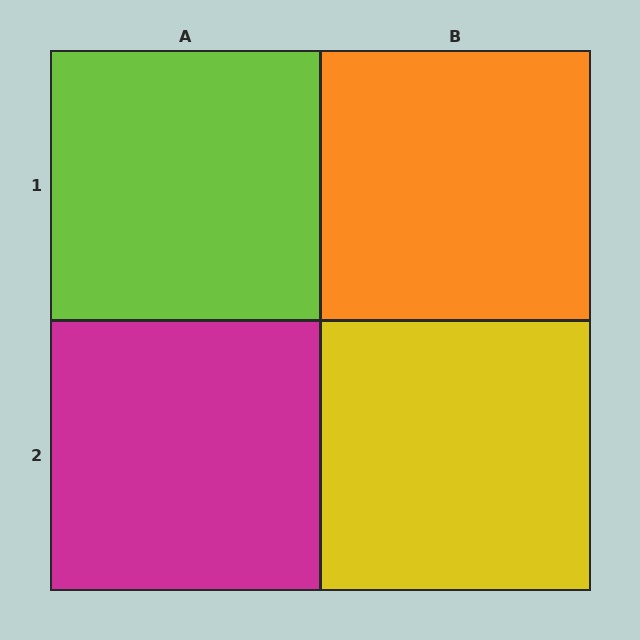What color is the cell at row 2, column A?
Magenta.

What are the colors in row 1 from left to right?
Lime, orange.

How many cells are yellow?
1 cell is yellow.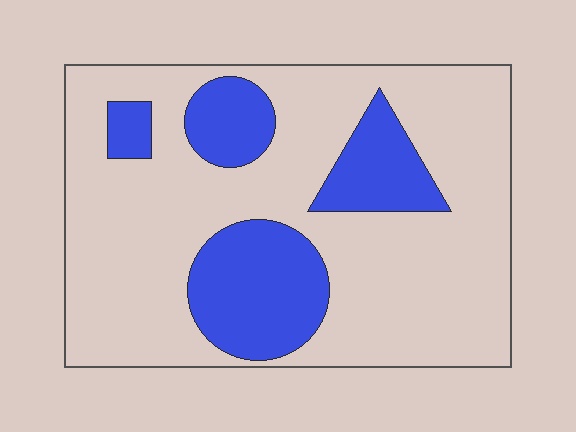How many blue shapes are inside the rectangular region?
4.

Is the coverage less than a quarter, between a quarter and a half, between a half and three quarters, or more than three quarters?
Between a quarter and a half.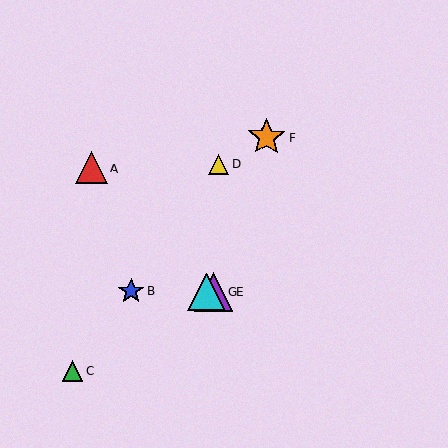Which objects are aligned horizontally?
Objects B, E, G are aligned horizontally.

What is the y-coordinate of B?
Object B is at y≈291.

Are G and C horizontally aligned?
No, G is at y≈292 and C is at y≈371.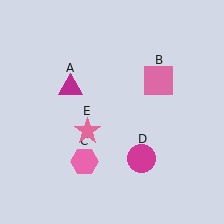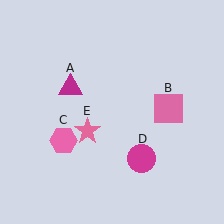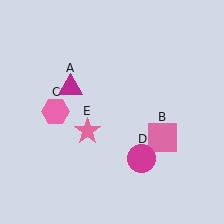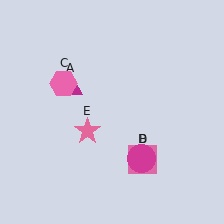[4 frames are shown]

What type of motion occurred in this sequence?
The pink square (object B), pink hexagon (object C) rotated clockwise around the center of the scene.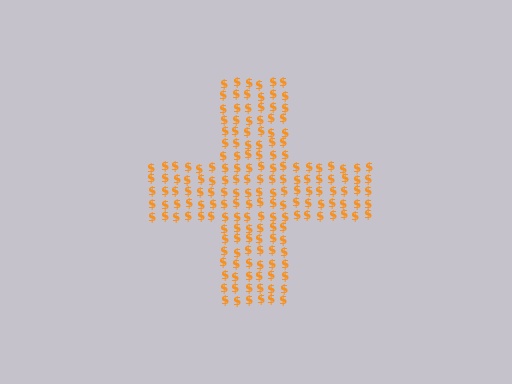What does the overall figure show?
The overall figure shows a cross.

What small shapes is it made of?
It is made of small dollar signs.